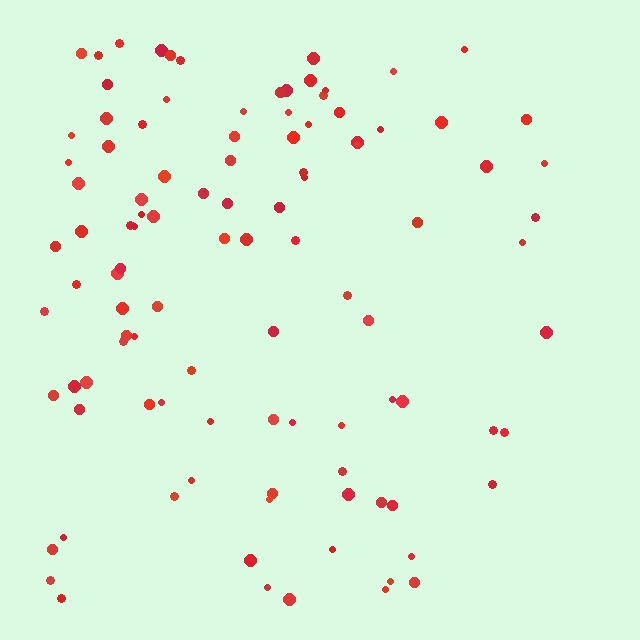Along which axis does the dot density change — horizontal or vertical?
Horizontal.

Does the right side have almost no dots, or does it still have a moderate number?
Still a moderate number, just noticeably fewer than the left.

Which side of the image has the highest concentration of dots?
The left.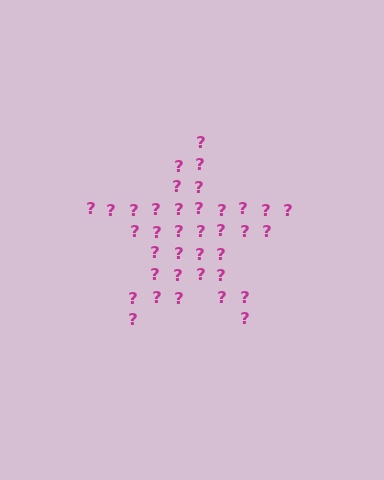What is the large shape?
The large shape is a star.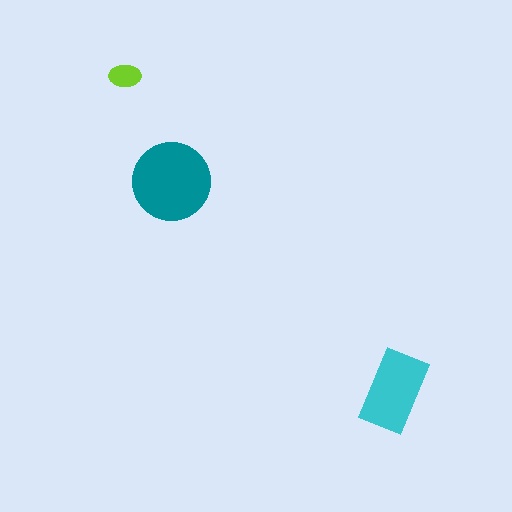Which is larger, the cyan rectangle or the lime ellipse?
The cyan rectangle.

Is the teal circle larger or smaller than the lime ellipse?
Larger.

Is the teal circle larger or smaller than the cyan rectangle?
Larger.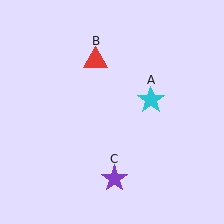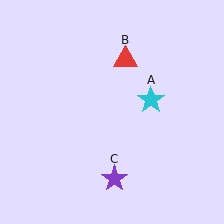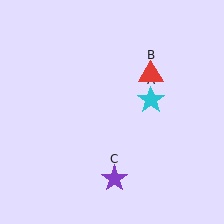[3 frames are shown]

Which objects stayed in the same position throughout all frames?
Cyan star (object A) and purple star (object C) remained stationary.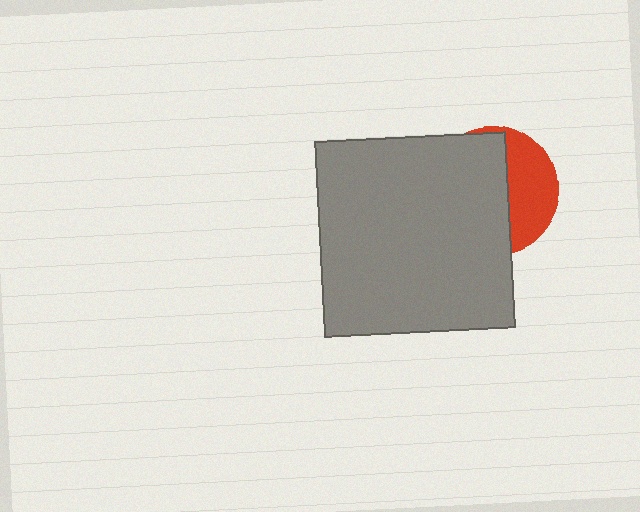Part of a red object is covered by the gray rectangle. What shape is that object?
It is a circle.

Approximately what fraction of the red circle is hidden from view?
Roughly 62% of the red circle is hidden behind the gray rectangle.